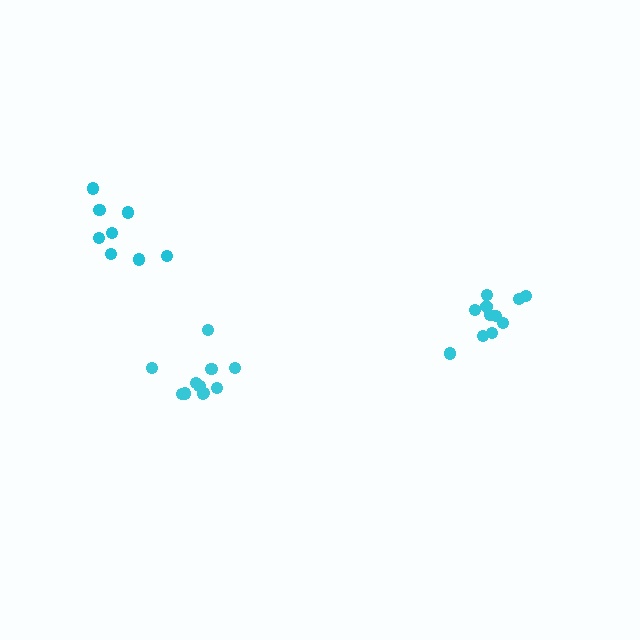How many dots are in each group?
Group 1: 11 dots, Group 2: 11 dots, Group 3: 8 dots (30 total).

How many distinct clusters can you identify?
There are 3 distinct clusters.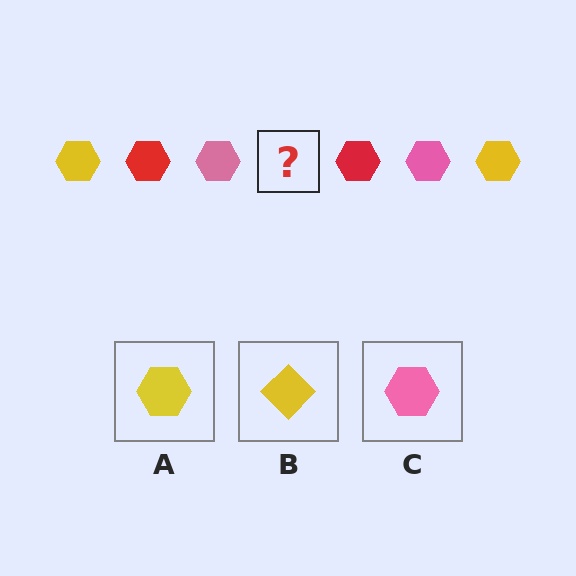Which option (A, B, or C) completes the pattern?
A.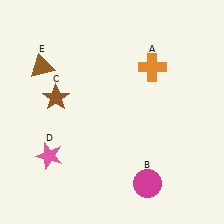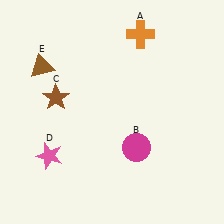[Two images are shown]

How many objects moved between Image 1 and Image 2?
2 objects moved between the two images.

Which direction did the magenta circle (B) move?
The magenta circle (B) moved up.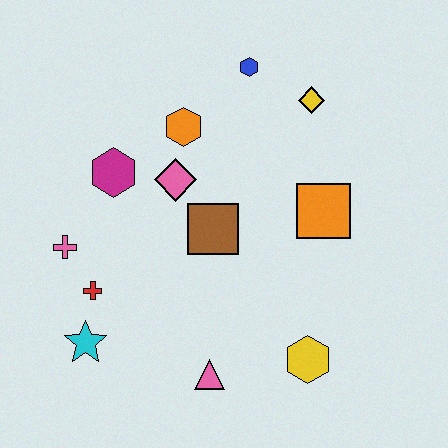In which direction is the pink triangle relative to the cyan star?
The pink triangle is to the right of the cyan star.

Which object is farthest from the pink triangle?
The blue hexagon is farthest from the pink triangle.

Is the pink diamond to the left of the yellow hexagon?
Yes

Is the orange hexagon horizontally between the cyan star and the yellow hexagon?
Yes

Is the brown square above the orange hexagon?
No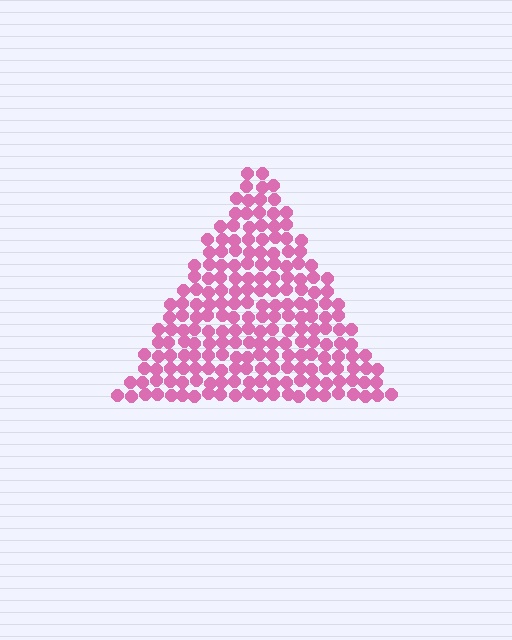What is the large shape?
The large shape is a triangle.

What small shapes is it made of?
It is made of small circles.